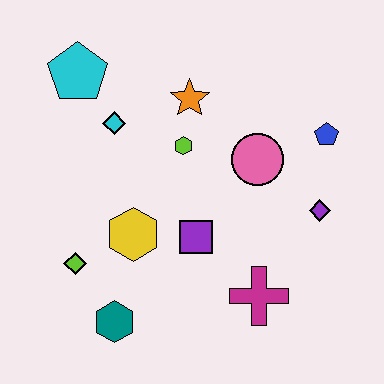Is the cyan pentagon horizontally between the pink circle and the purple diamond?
No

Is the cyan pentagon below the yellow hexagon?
No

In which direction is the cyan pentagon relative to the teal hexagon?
The cyan pentagon is above the teal hexagon.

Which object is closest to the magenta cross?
The purple square is closest to the magenta cross.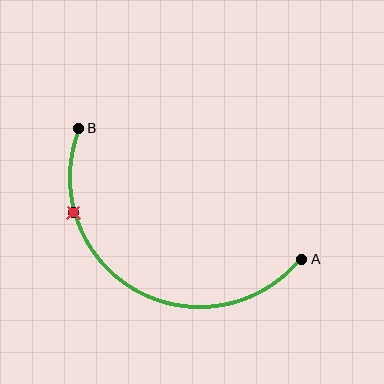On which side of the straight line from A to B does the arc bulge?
The arc bulges below the straight line connecting A and B.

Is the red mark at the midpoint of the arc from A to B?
No. The red mark lies on the arc but is closer to endpoint B. The arc midpoint would be at the point on the curve equidistant along the arc from both A and B.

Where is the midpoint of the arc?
The arc midpoint is the point on the curve farthest from the straight line joining A and B. It sits below that line.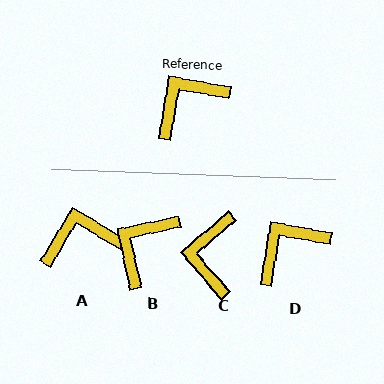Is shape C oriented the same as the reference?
No, it is off by about 51 degrees.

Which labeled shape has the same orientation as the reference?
D.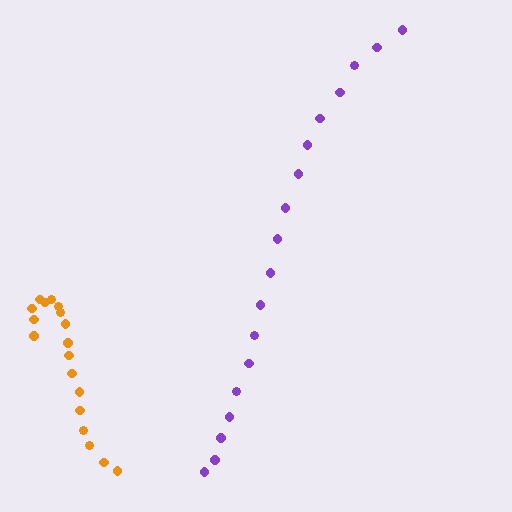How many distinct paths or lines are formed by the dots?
There are 2 distinct paths.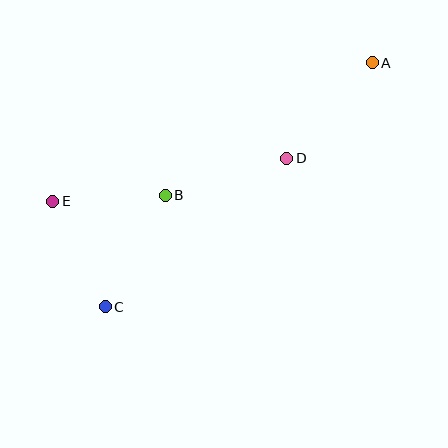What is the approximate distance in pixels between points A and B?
The distance between A and B is approximately 245 pixels.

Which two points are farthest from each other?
Points A and C are farthest from each other.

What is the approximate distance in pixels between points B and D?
The distance between B and D is approximately 127 pixels.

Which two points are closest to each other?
Points B and E are closest to each other.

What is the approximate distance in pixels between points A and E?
The distance between A and E is approximately 348 pixels.